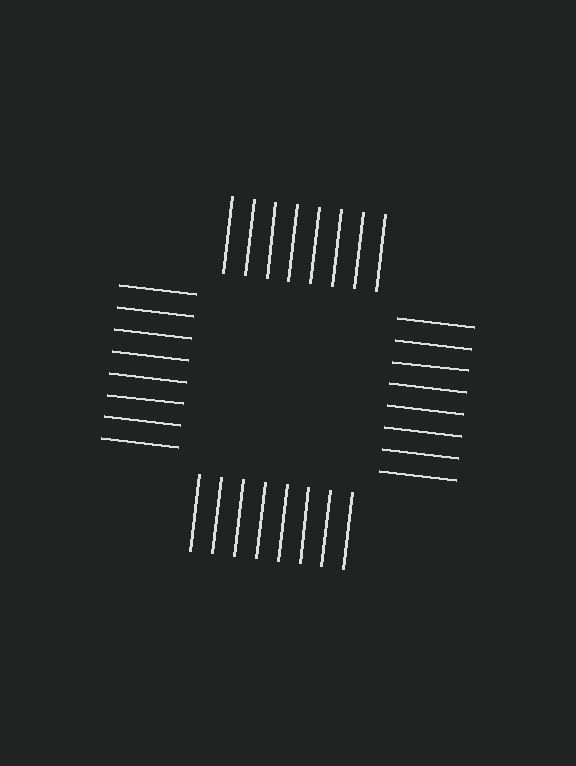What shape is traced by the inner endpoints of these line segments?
An illusory square — the line segments terminate on its edges but no continuous stroke is drawn.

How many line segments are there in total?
32 — 8 along each of the 4 edges.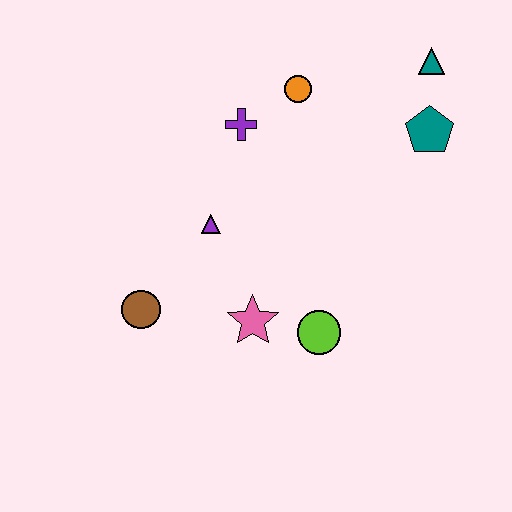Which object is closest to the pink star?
The lime circle is closest to the pink star.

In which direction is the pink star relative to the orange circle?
The pink star is below the orange circle.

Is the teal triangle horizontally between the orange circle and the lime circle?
No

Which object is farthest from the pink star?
The teal triangle is farthest from the pink star.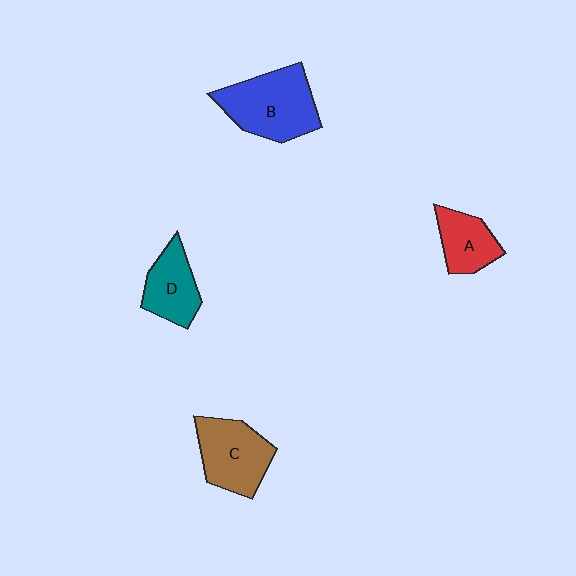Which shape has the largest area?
Shape B (blue).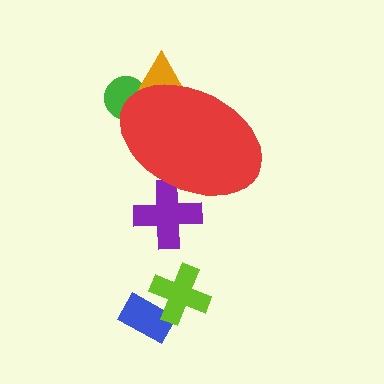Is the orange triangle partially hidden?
Yes, the orange triangle is partially hidden behind the red ellipse.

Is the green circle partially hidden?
Yes, the green circle is partially hidden behind the red ellipse.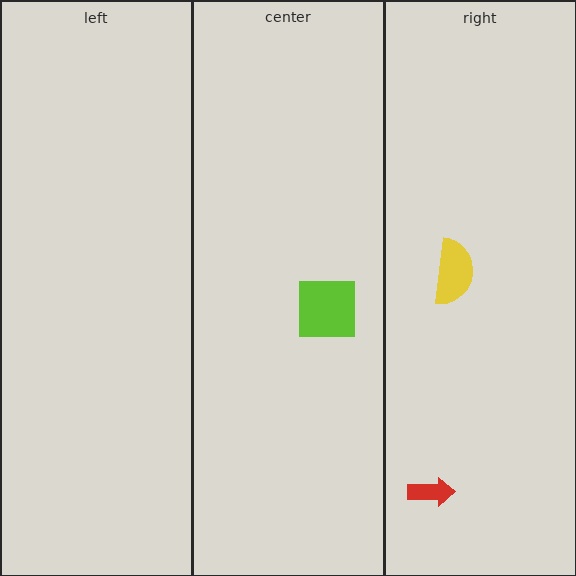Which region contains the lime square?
The center region.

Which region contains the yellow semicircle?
The right region.